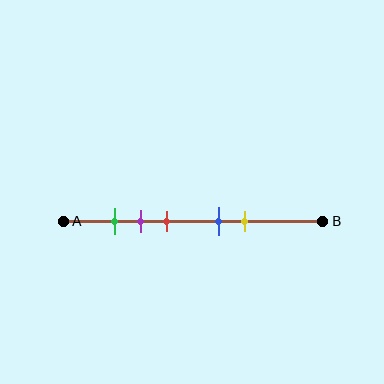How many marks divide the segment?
There are 5 marks dividing the segment.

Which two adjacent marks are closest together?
The green and purple marks are the closest adjacent pair.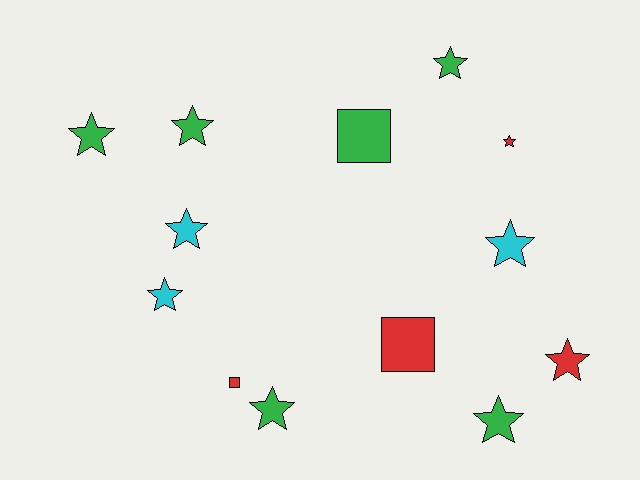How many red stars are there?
There are 2 red stars.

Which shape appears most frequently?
Star, with 10 objects.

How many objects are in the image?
There are 13 objects.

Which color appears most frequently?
Green, with 6 objects.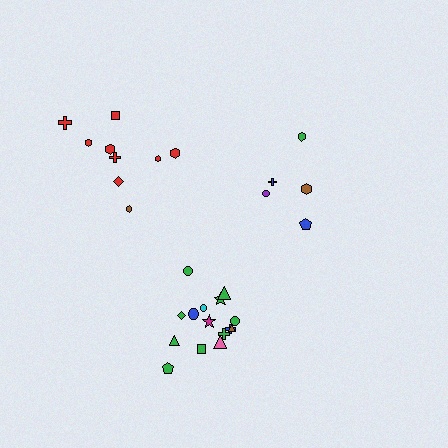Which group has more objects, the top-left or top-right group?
The top-left group.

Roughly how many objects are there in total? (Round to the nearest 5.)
Roughly 30 objects in total.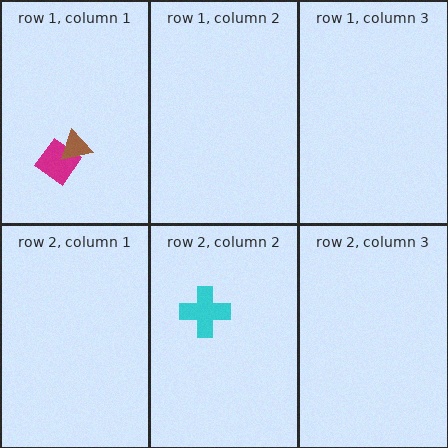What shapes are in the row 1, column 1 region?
The magenta diamond, the brown triangle.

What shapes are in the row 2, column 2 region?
The cyan cross.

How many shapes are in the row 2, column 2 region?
1.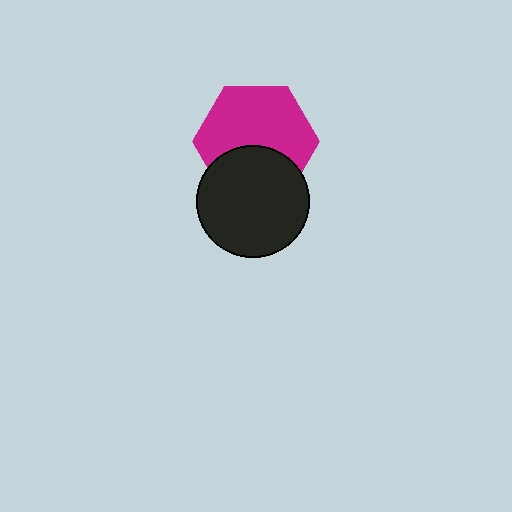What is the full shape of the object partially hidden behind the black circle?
The partially hidden object is a magenta hexagon.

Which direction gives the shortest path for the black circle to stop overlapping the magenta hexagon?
Moving down gives the shortest separation.